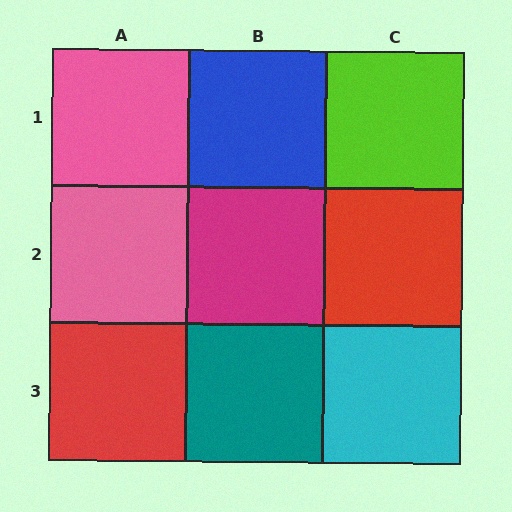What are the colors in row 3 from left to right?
Red, teal, cyan.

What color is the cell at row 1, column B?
Blue.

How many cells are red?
2 cells are red.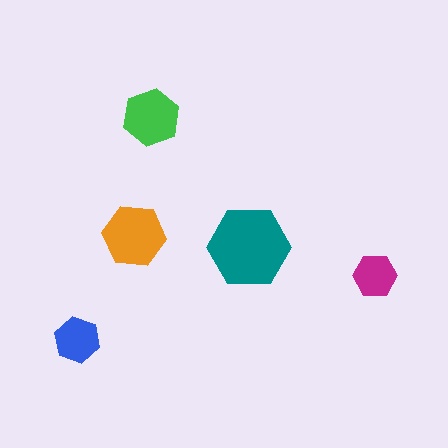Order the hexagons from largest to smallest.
the teal one, the orange one, the green one, the blue one, the magenta one.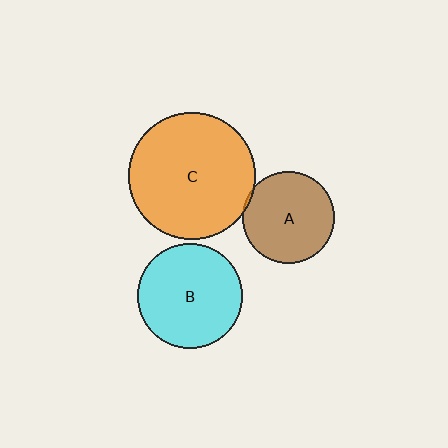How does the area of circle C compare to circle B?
Approximately 1.5 times.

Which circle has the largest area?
Circle C (orange).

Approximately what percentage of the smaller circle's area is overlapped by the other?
Approximately 5%.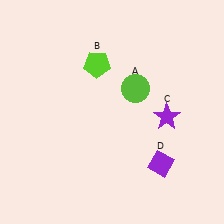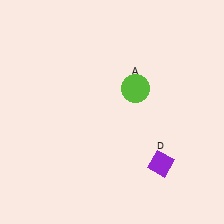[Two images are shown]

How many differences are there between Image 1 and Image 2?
There are 2 differences between the two images.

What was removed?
The lime pentagon (B), the purple star (C) were removed in Image 2.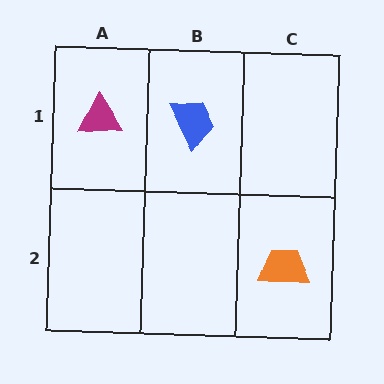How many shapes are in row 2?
1 shape.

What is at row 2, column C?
An orange trapezoid.